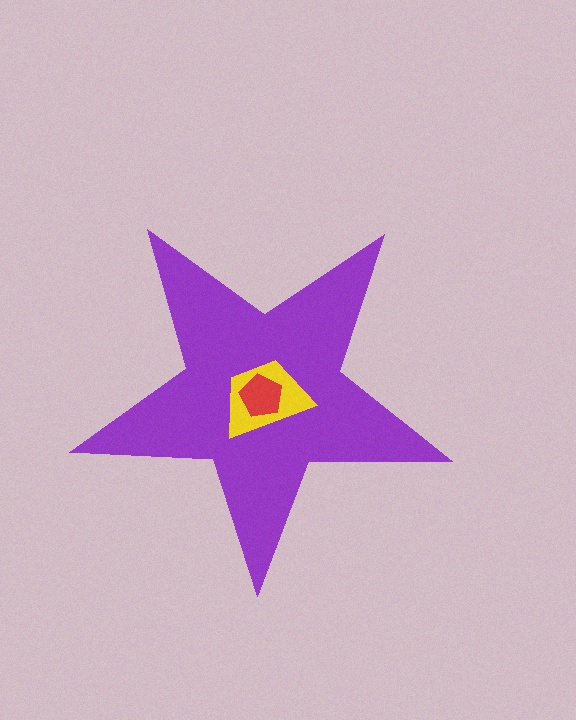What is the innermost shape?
The red pentagon.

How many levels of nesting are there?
3.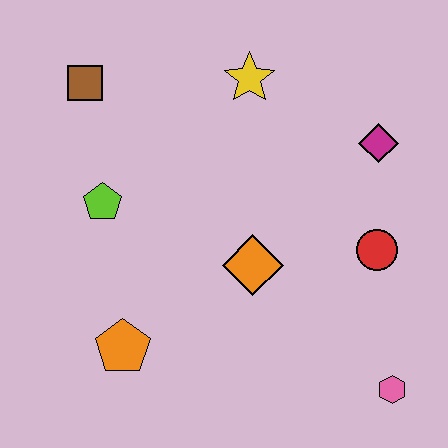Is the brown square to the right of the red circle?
No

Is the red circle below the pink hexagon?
No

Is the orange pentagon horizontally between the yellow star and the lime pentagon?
Yes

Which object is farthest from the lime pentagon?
The pink hexagon is farthest from the lime pentagon.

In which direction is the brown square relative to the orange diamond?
The brown square is above the orange diamond.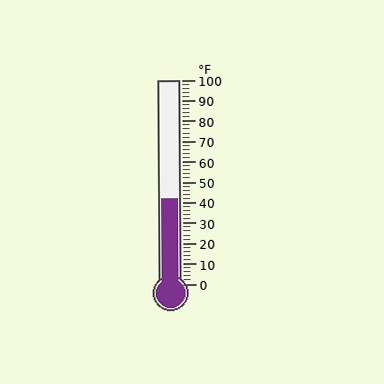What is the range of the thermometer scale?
The thermometer scale ranges from 0°F to 100°F.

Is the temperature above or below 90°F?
The temperature is below 90°F.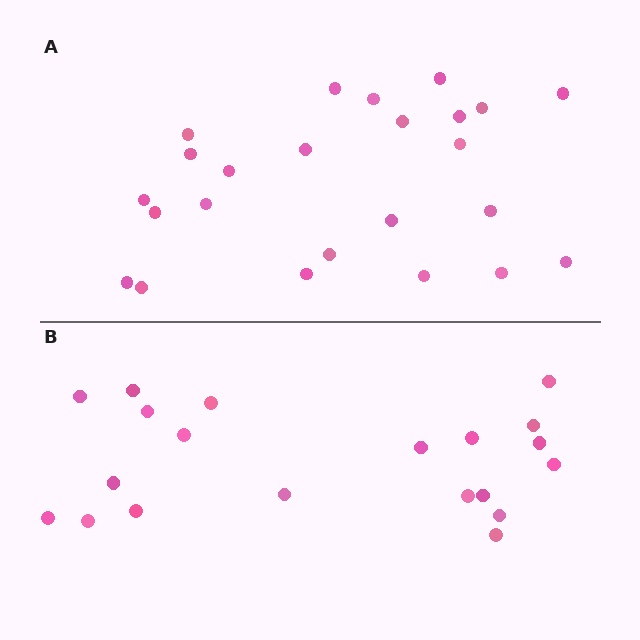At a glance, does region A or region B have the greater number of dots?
Region A (the top region) has more dots.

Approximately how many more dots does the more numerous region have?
Region A has about 4 more dots than region B.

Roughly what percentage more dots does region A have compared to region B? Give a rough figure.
About 20% more.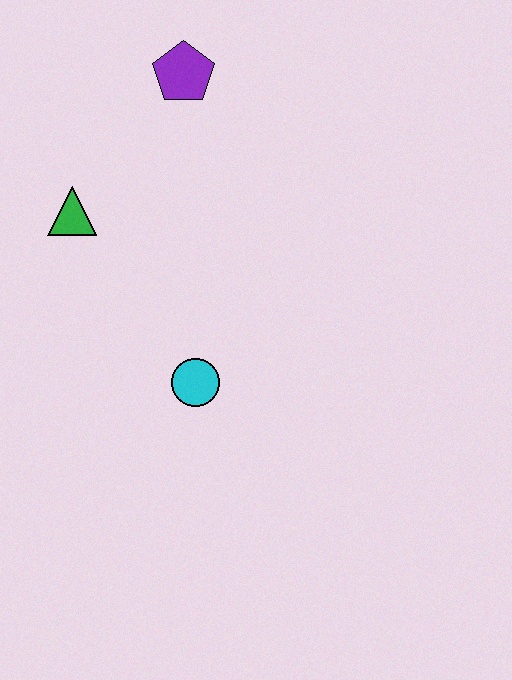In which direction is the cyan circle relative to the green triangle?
The cyan circle is below the green triangle.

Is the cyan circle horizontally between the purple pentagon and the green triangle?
No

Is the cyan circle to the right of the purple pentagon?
Yes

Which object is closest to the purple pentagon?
The green triangle is closest to the purple pentagon.